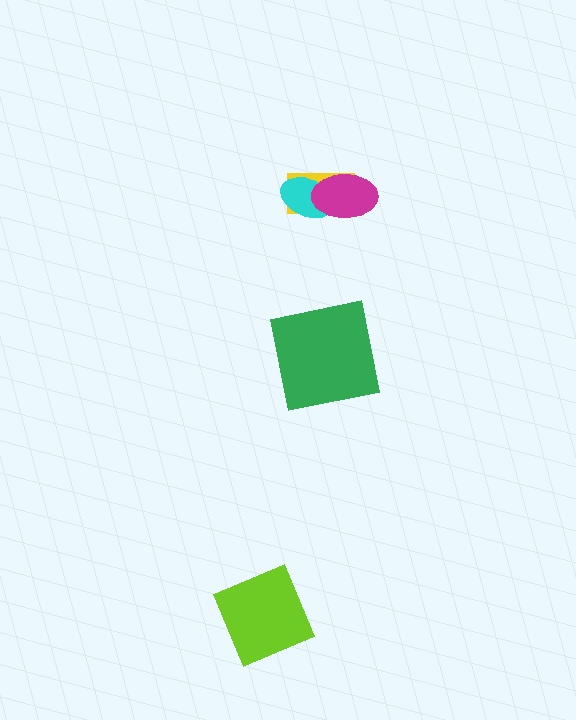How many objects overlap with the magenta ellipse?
2 objects overlap with the magenta ellipse.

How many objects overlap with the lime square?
0 objects overlap with the lime square.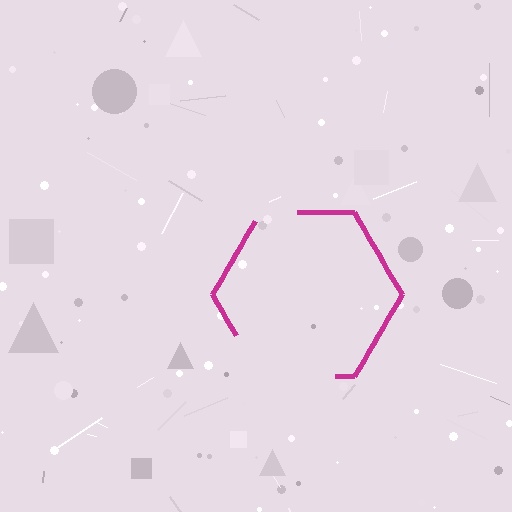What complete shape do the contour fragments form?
The contour fragments form a hexagon.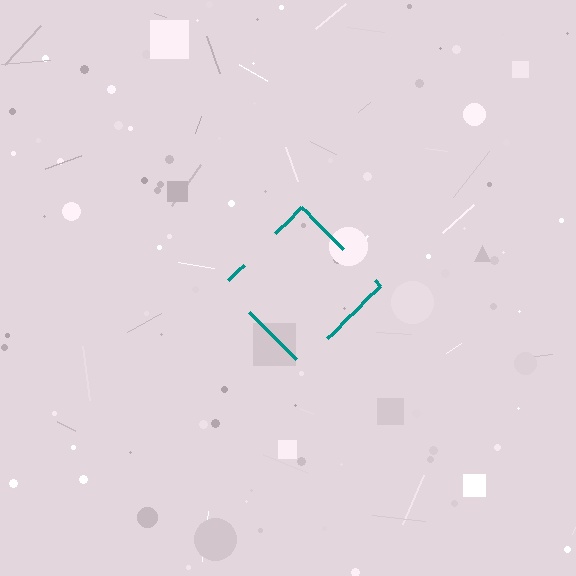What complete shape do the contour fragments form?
The contour fragments form a diamond.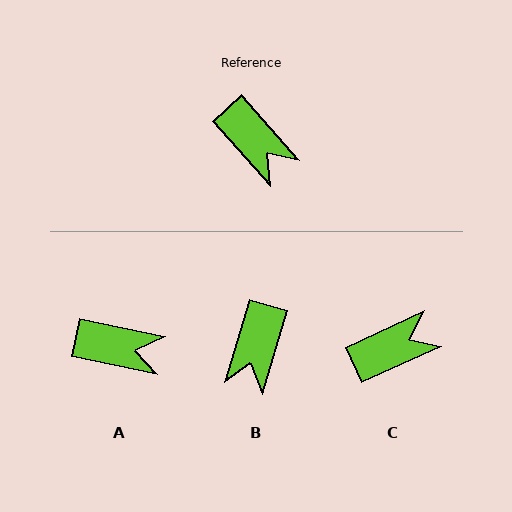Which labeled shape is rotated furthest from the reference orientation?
C, about 73 degrees away.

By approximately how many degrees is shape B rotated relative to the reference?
Approximately 59 degrees clockwise.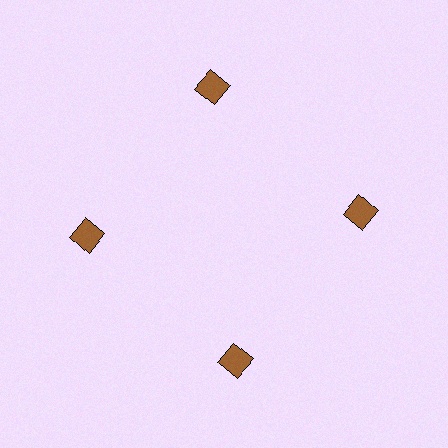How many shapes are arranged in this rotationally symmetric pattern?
There are 4 shapes, arranged in 4 groups of 1.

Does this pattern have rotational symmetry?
Yes, this pattern has 4-fold rotational symmetry. It looks the same after rotating 90 degrees around the center.